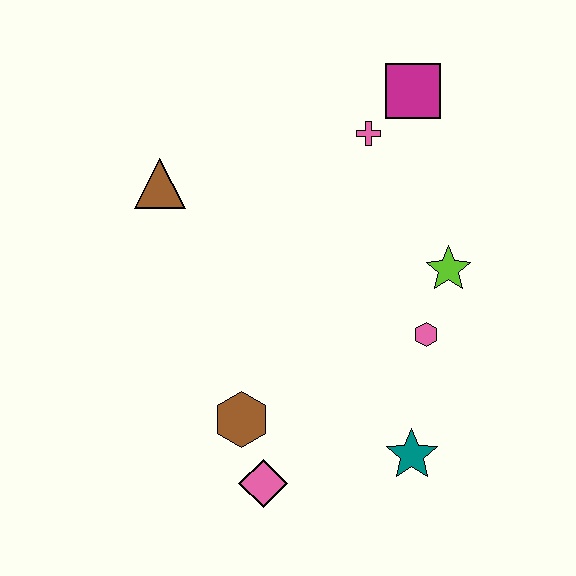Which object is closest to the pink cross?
The magenta square is closest to the pink cross.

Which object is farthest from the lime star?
The brown triangle is farthest from the lime star.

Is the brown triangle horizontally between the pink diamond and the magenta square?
No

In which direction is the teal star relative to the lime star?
The teal star is below the lime star.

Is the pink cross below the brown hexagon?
No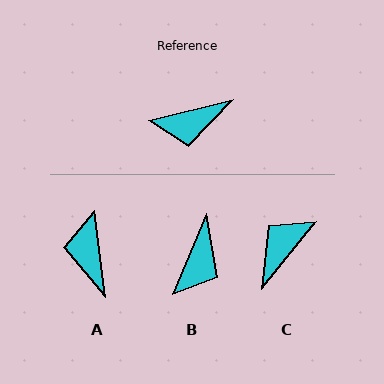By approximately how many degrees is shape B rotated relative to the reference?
Approximately 54 degrees counter-clockwise.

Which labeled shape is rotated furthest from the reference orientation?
C, about 142 degrees away.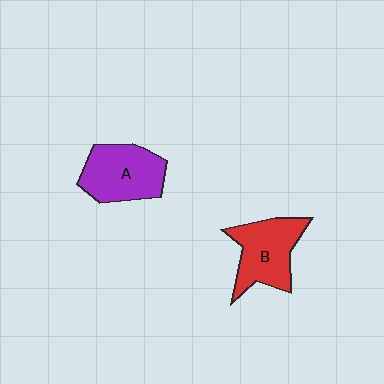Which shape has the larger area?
Shape A (purple).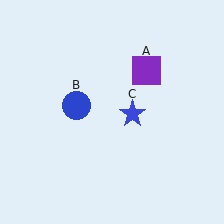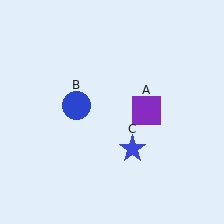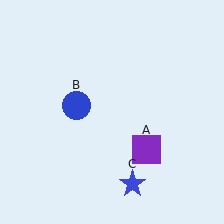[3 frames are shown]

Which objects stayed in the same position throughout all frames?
Blue circle (object B) remained stationary.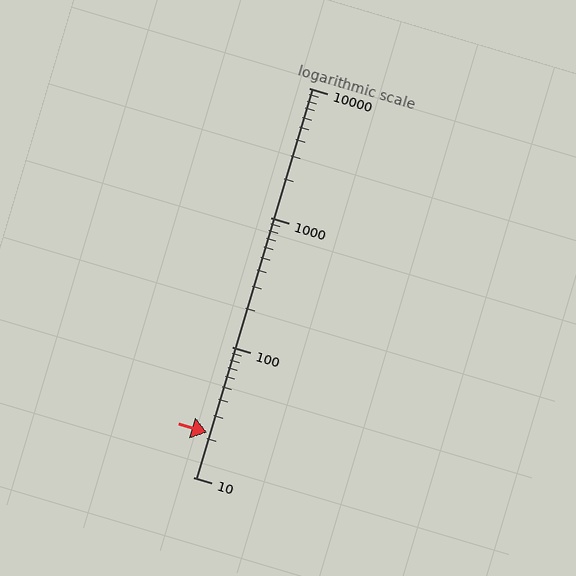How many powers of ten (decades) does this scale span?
The scale spans 3 decades, from 10 to 10000.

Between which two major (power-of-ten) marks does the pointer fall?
The pointer is between 10 and 100.